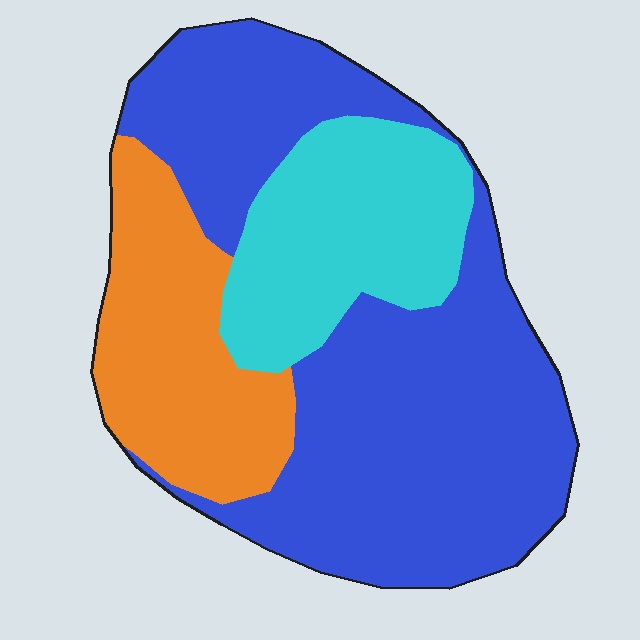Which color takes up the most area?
Blue, at roughly 55%.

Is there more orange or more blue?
Blue.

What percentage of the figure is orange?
Orange covers 22% of the figure.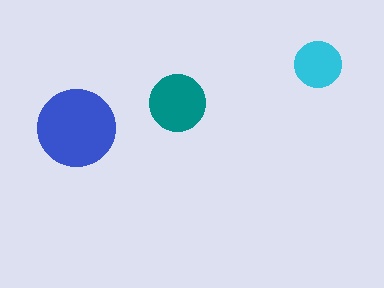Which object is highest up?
The cyan circle is topmost.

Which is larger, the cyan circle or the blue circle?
The blue one.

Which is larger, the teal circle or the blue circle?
The blue one.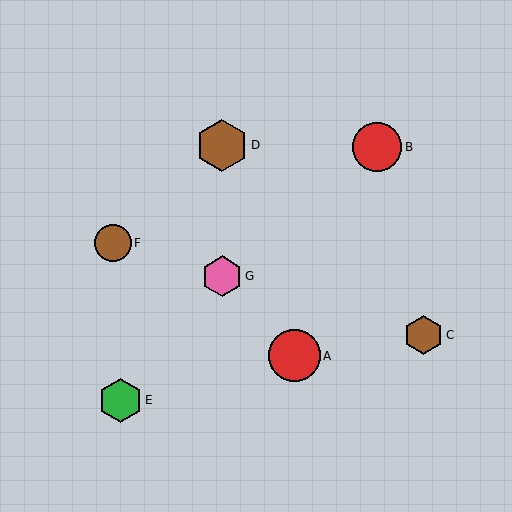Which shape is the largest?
The brown hexagon (labeled D) is the largest.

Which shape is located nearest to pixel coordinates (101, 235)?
The brown circle (labeled F) at (113, 243) is nearest to that location.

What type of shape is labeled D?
Shape D is a brown hexagon.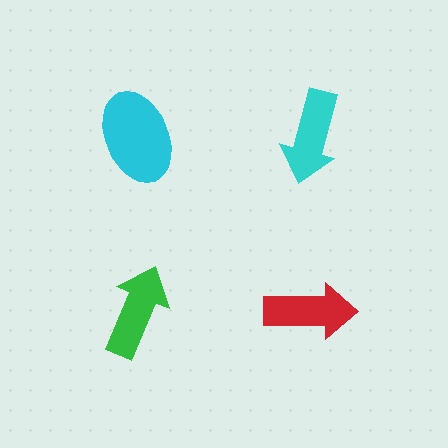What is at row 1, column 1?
A cyan ellipse.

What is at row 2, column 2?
A red arrow.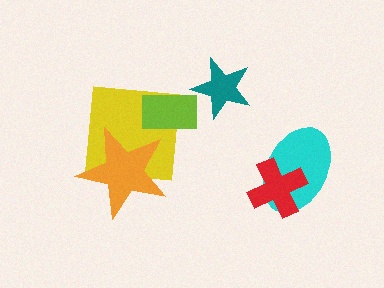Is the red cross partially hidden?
No, no other shape covers it.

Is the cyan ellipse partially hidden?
Yes, it is partially covered by another shape.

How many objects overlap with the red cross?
1 object overlaps with the red cross.